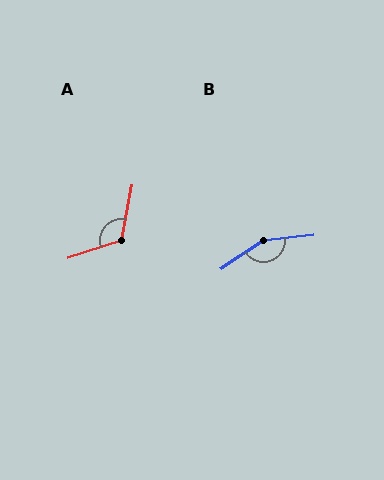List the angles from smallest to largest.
A (118°), B (153°).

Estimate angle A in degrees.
Approximately 118 degrees.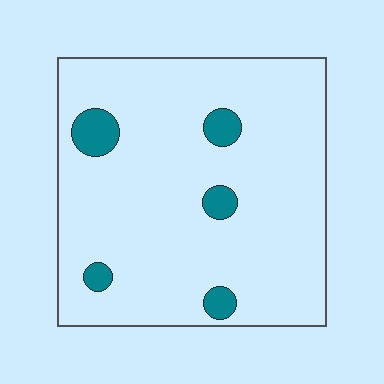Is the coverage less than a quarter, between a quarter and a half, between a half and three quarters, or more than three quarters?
Less than a quarter.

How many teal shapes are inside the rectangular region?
5.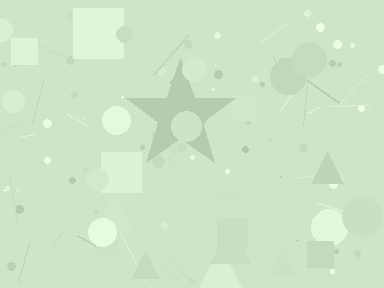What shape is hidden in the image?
A star is hidden in the image.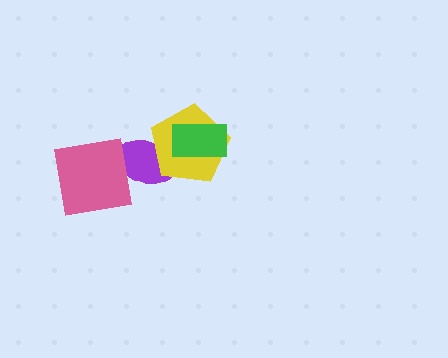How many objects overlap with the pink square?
1 object overlaps with the pink square.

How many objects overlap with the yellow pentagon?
2 objects overlap with the yellow pentagon.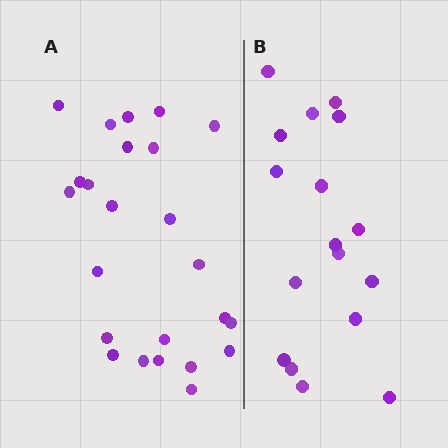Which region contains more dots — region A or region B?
Region A (the left region) has more dots.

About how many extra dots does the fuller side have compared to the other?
Region A has roughly 8 or so more dots than region B.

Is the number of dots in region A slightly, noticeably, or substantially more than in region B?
Region A has noticeably more, but not dramatically so. The ratio is roughly 1.4 to 1.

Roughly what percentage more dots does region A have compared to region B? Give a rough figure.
About 40% more.